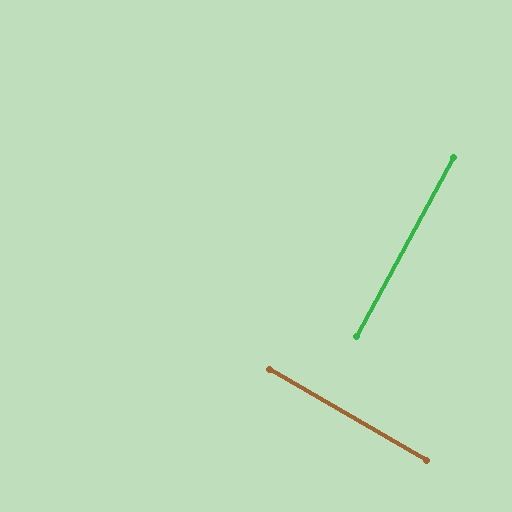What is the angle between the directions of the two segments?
Approximately 89 degrees.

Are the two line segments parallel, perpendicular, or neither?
Perpendicular — they meet at approximately 89°.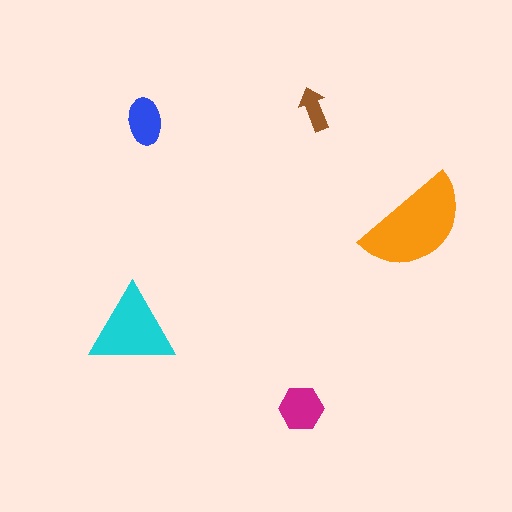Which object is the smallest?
The brown arrow.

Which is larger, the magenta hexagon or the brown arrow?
The magenta hexagon.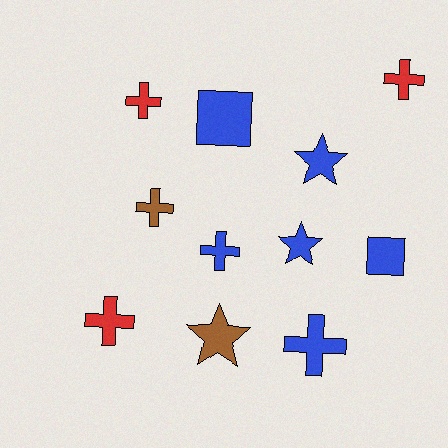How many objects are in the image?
There are 11 objects.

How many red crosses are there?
There are 3 red crosses.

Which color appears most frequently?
Blue, with 6 objects.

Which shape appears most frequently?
Cross, with 6 objects.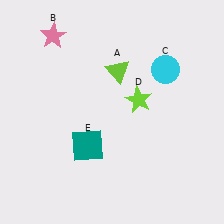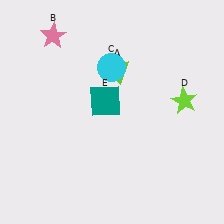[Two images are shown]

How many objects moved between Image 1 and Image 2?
3 objects moved between the two images.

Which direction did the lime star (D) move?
The lime star (D) moved right.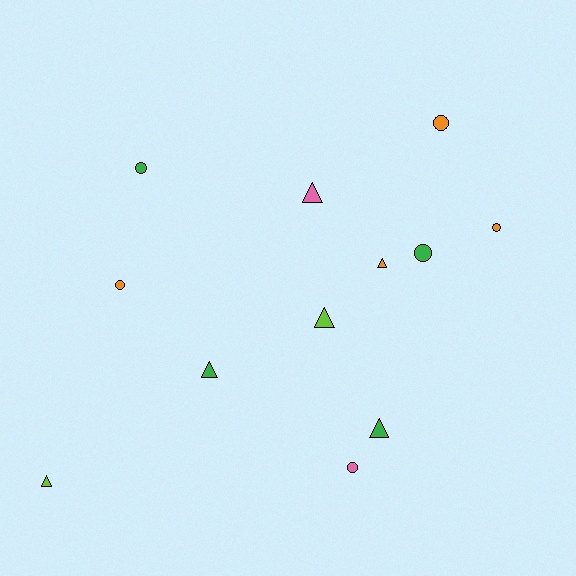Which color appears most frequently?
Green, with 4 objects.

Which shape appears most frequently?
Circle, with 6 objects.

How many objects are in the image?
There are 12 objects.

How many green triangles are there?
There are 2 green triangles.